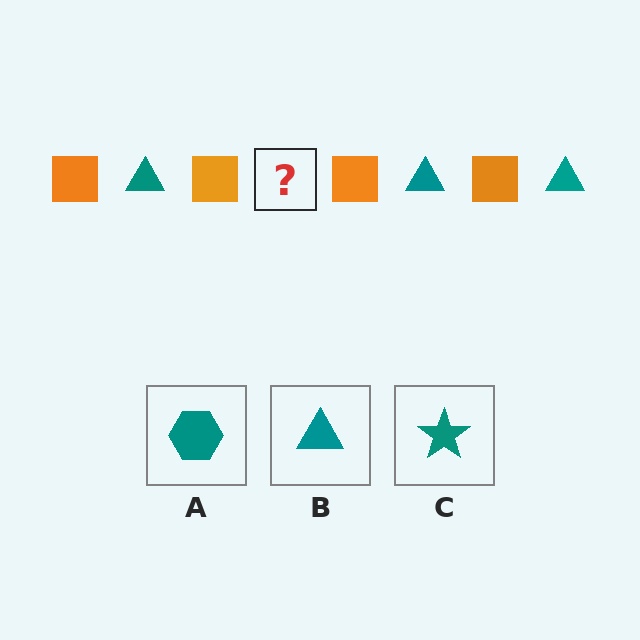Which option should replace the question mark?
Option B.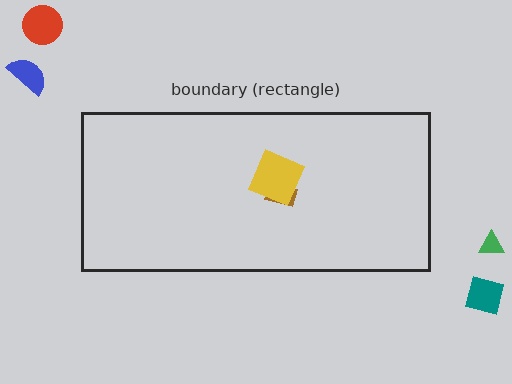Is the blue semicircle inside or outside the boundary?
Outside.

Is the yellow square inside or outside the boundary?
Inside.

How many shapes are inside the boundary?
2 inside, 4 outside.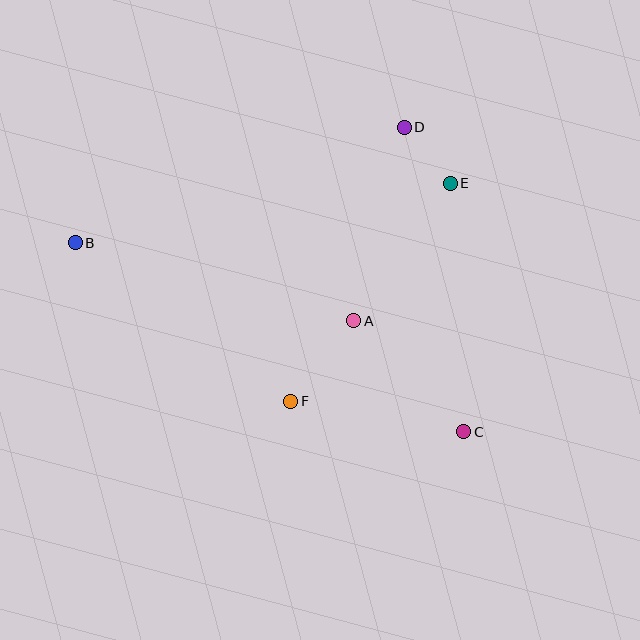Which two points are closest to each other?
Points D and E are closest to each other.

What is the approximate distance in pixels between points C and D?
The distance between C and D is approximately 310 pixels.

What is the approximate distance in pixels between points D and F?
The distance between D and F is approximately 296 pixels.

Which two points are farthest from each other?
Points B and C are farthest from each other.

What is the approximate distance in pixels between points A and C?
The distance between A and C is approximately 156 pixels.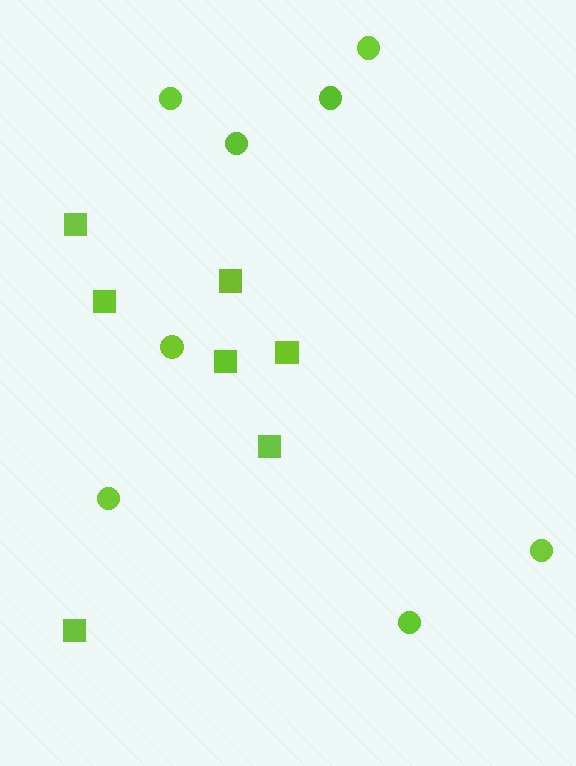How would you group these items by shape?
There are 2 groups: one group of circles (8) and one group of squares (7).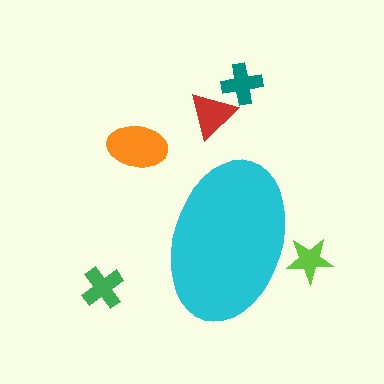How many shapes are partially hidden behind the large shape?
1 shape is partially hidden.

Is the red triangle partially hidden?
No, the red triangle is fully visible.